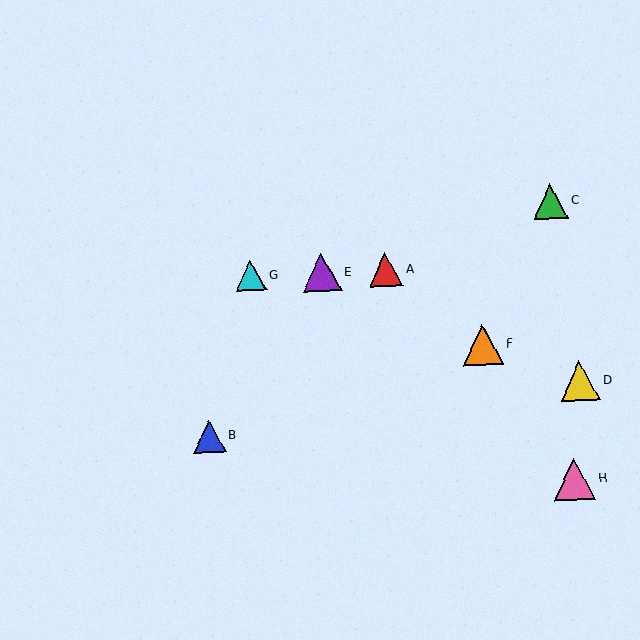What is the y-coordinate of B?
Object B is at y≈437.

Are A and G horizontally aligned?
Yes, both are at y≈269.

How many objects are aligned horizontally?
3 objects (A, E, G) are aligned horizontally.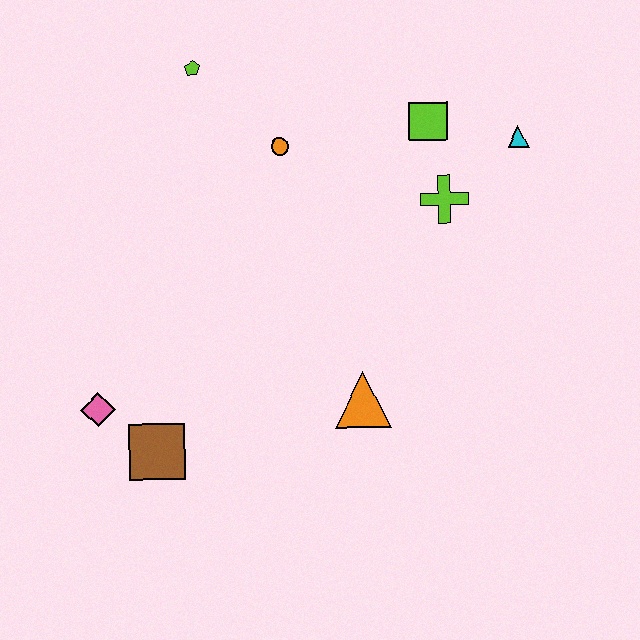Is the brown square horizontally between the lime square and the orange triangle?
No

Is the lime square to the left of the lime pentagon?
No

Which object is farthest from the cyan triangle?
The pink diamond is farthest from the cyan triangle.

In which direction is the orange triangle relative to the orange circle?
The orange triangle is below the orange circle.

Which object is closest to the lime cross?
The lime square is closest to the lime cross.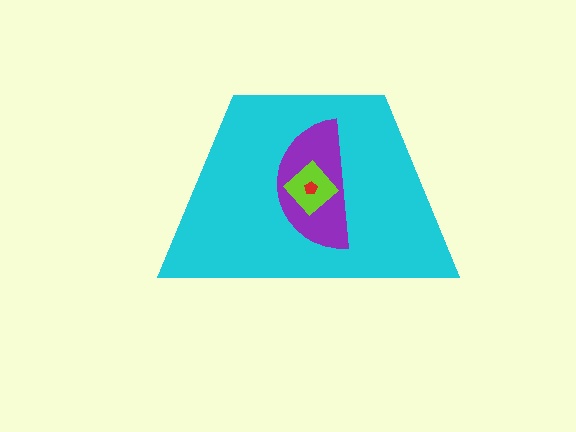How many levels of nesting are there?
4.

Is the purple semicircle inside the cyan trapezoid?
Yes.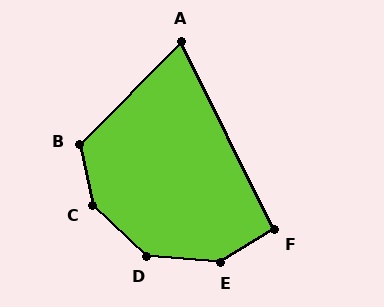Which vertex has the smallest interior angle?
A, at approximately 71 degrees.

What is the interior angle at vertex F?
Approximately 95 degrees (approximately right).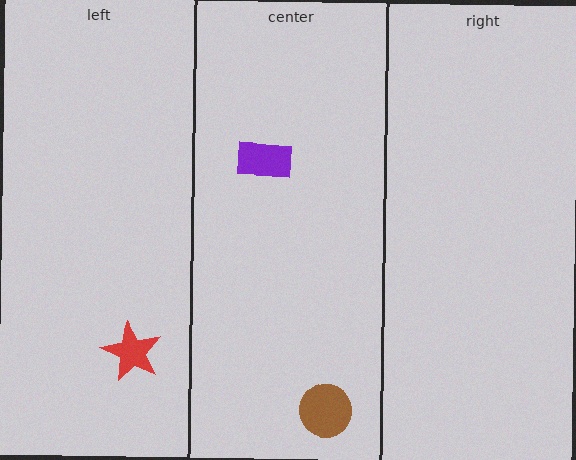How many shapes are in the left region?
1.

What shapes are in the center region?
The brown circle, the purple rectangle.